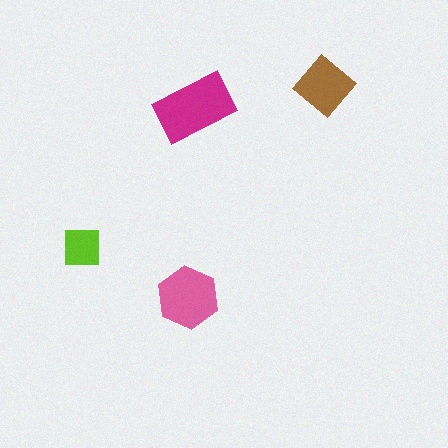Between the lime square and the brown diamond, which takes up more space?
The brown diamond.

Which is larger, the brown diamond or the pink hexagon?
The pink hexagon.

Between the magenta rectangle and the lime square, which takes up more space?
The magenta rectangle.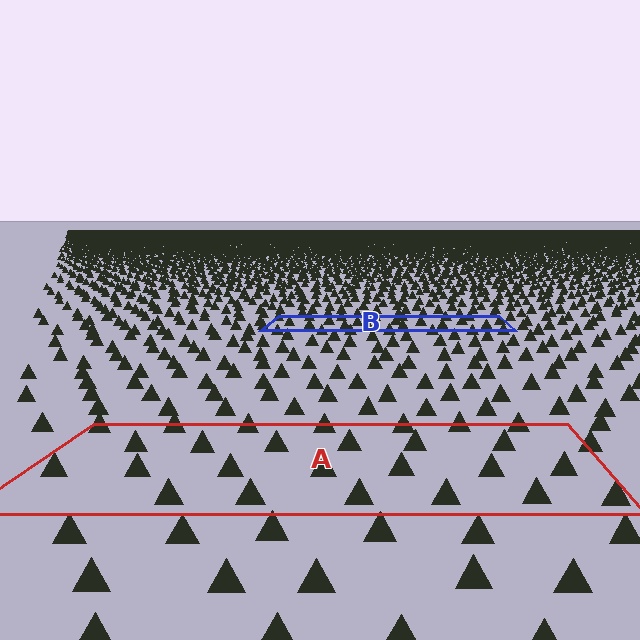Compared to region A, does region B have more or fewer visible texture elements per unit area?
Region B has more texture elements per unit area — they are packed more densely because it is farther away.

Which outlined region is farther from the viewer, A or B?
Region B is farther from the viewer — the texture elements inside it appear smaller and more densely packed.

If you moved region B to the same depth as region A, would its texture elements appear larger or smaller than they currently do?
They would appear larger. At a closer depth, the same texture elements are projected at a bigger on-screen size.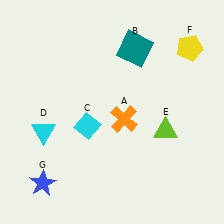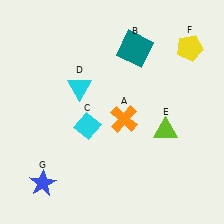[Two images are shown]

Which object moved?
The cyan triangle (D) moved up.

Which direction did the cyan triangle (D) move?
The cyan triangle (D) moved up.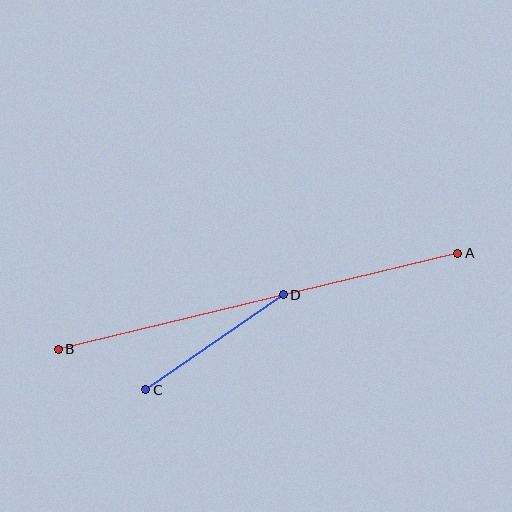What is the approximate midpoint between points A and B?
The midpoint is at approximately (258, 301) pixels.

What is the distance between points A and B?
The distance is approximately 411 pixels.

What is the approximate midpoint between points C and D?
The midpoint is at approximately (215, 342) pixels.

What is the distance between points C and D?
The distance is approximately 167 pixels.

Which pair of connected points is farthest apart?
Points A and B are farthest apart.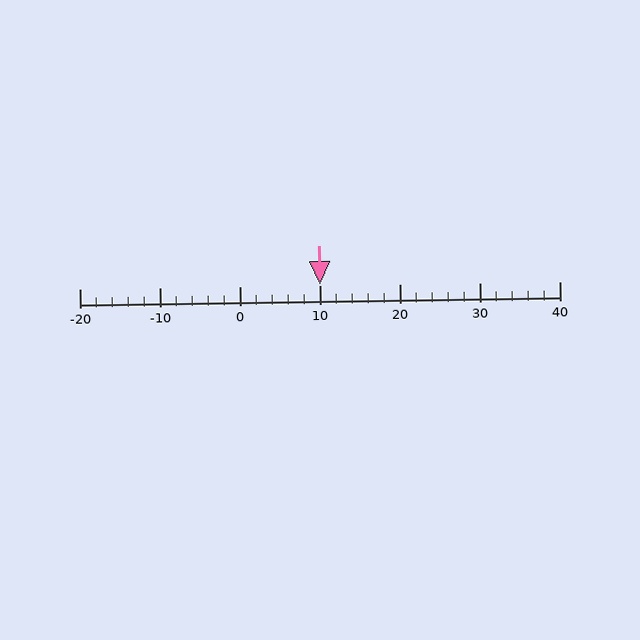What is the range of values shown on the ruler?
The ruler shows values from -20 to 40.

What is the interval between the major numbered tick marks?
The major tick marks are spaced 10 units apart.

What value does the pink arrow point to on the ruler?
The pink arrow points to approximately 10.